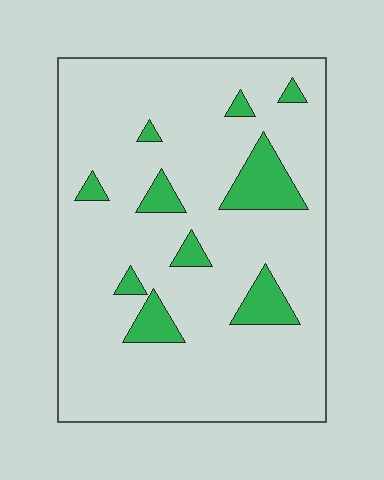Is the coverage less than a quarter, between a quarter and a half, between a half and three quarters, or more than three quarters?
Less than a quarter.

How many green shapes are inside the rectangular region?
10.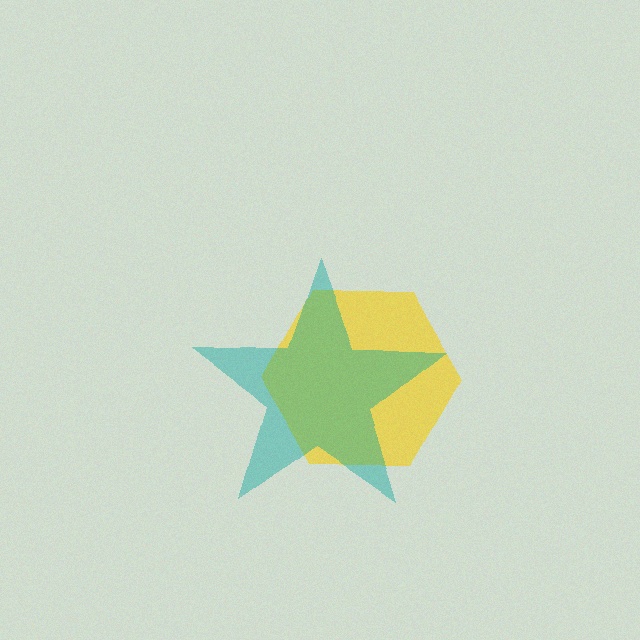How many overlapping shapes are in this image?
There are 2 overlapping shapes in the image.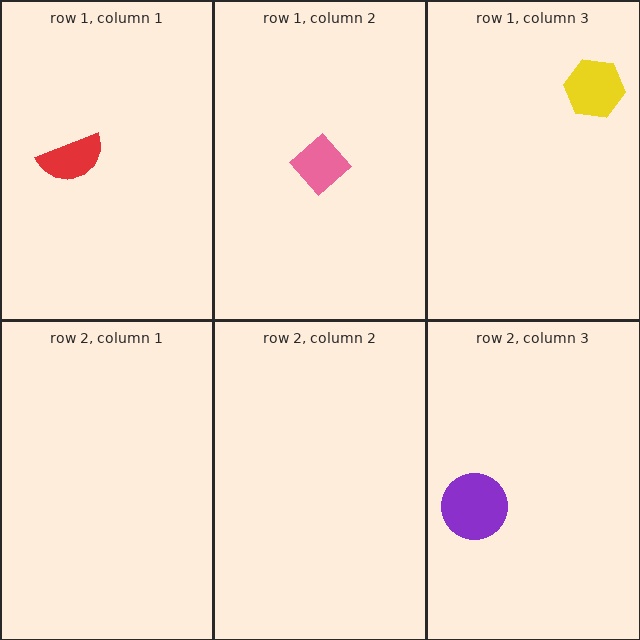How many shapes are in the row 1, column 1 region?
1.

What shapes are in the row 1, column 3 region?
The yellow hexagon.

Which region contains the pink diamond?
The row 1, column 2 region.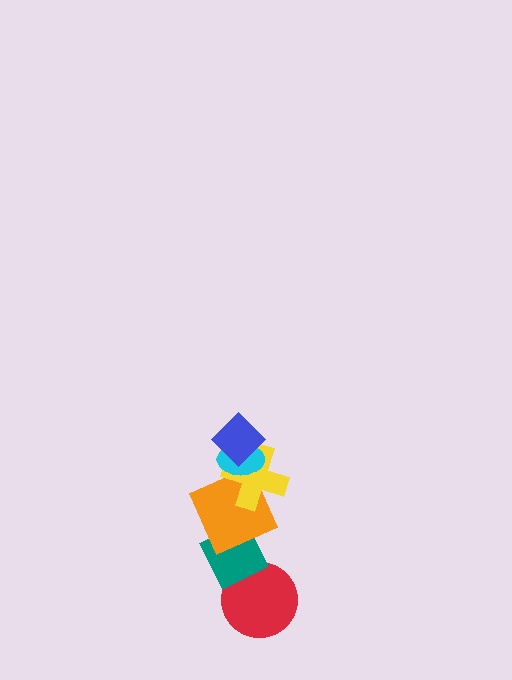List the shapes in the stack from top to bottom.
From top to bottom: the blue diamond, the cyan ellipse, the yellow cross, the orange square, the teal diamond, the red circle.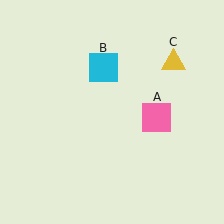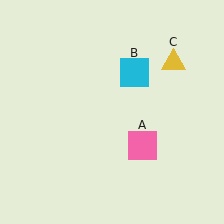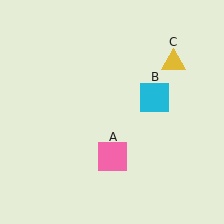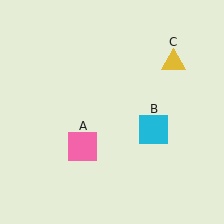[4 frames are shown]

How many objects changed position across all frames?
2 objects changed position: pink square (object A), cyan square (object B).